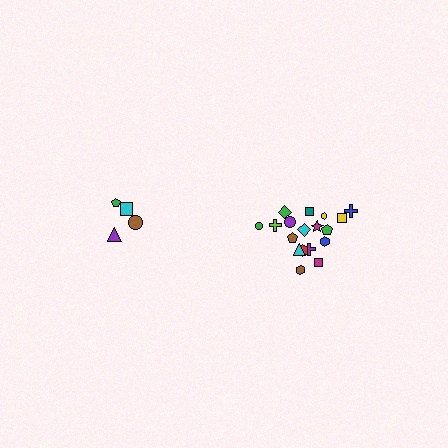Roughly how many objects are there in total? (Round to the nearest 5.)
Roughly 20 objects in total.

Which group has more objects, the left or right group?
The right group.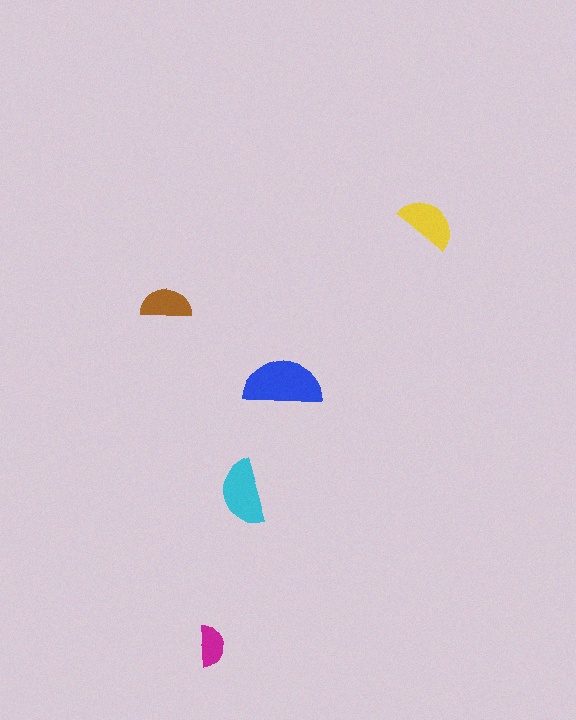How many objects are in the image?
There are 5 objects in the image.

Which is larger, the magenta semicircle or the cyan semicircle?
The cyan one.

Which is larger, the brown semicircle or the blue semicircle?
The blue one.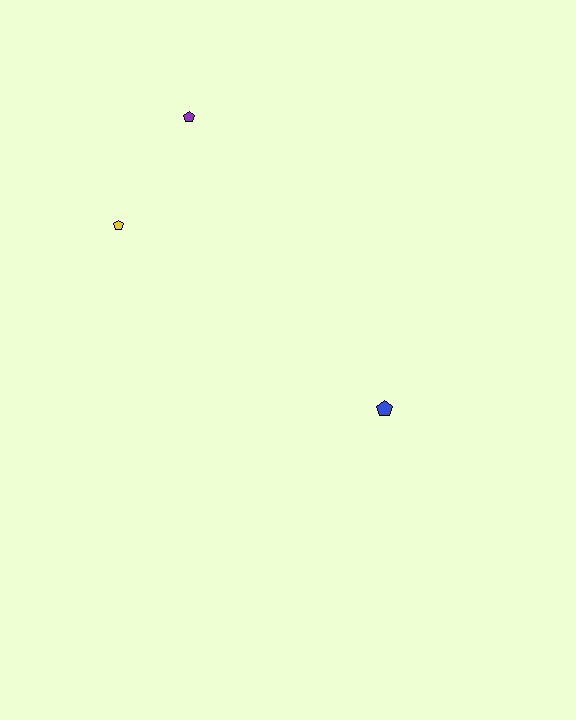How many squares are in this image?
There are no squares.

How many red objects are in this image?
There are no red objects.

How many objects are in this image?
There are 3 objects.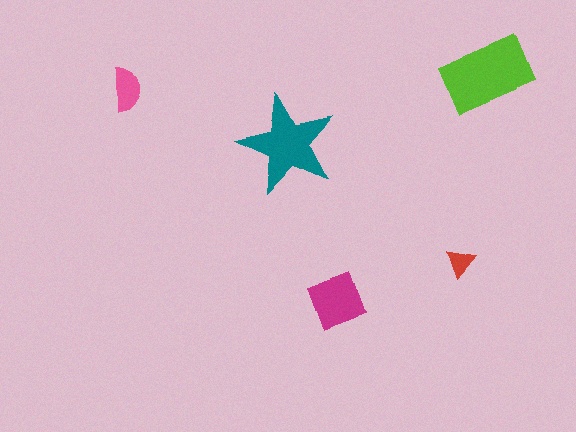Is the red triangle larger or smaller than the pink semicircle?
Smaller.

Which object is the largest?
The lime rectangle.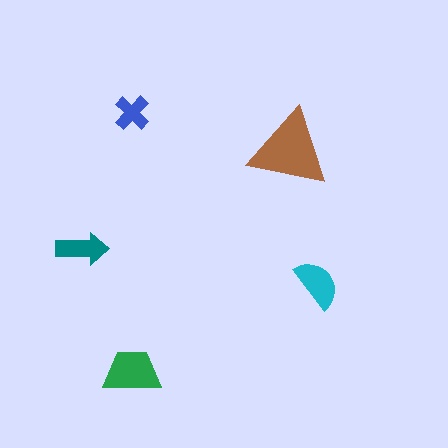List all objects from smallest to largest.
The blue cross, the teal arrow, the cyan semicircle, the green trapezoid, the brown triangle.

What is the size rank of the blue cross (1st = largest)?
5th.